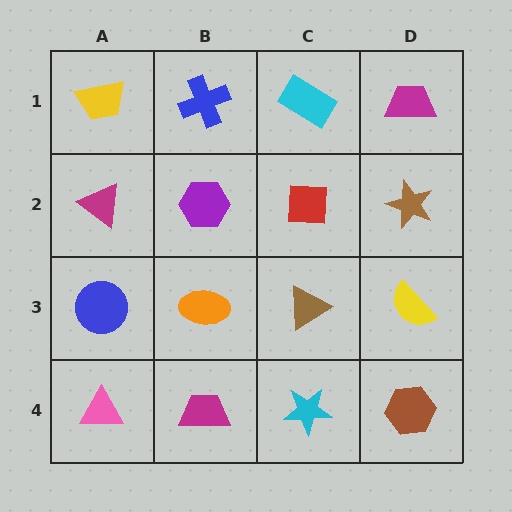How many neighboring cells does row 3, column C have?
4.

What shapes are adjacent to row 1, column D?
A brown star (row 2, column D), a cyan rectangle (row 1, column C).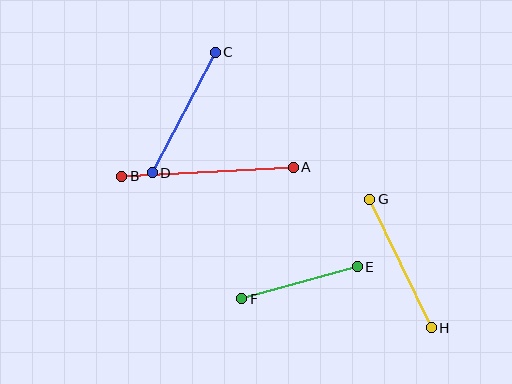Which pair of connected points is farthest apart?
Points A and B are farthest apart.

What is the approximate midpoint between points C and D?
The midpoint is at approximately (184, 112) pixels.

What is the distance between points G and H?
The distance is approximately 143 pixels.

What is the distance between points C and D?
The distance is approximately 136 pixels.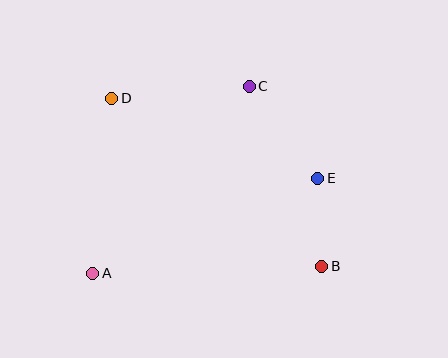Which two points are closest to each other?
Points B and E are closest to each other.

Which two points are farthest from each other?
Points B and D are farthest from each other.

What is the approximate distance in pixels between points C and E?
The distance between C and E is approximately 115 pixels.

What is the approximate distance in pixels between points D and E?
The distance between D and E is approximately 221 pixels.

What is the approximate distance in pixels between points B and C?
The distance between B and C is approximately 194 pixels.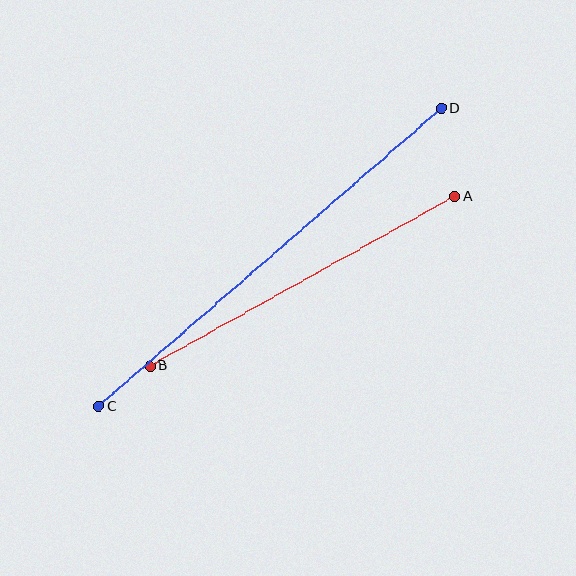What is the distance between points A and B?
The distance is approximately 349 pixels.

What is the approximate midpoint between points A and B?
The midpoint is at approximately (302, 281) pixels.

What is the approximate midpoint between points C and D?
The midpoint is at approximately (270, 257) pixels.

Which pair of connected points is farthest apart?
Points C and D are farthest apart.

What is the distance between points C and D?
The distance is approximately 454 pixels.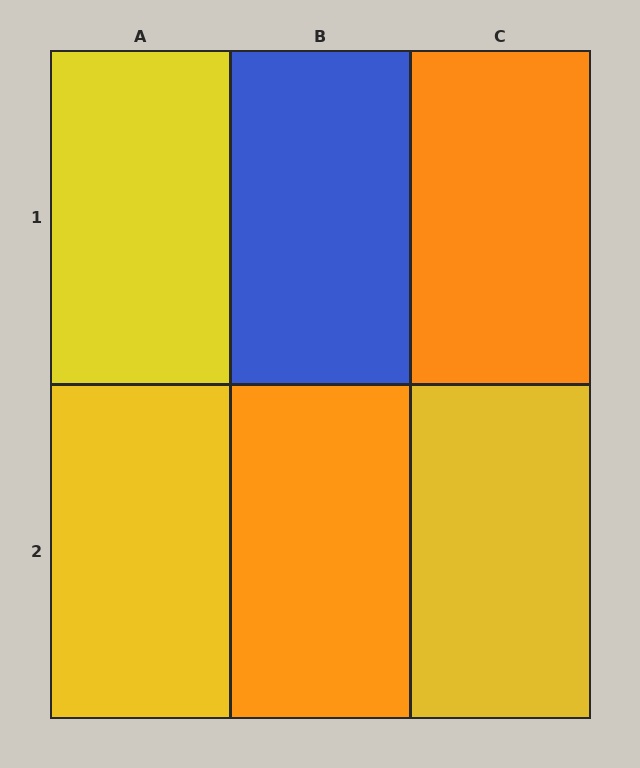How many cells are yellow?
3 cells are yellow.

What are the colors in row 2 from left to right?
Yellow, orange, yellow.